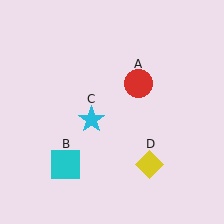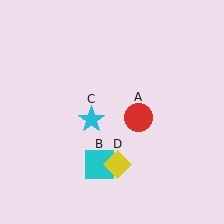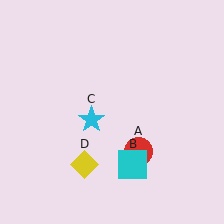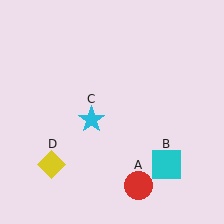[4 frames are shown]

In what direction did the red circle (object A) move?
The red circle (object A) moved down.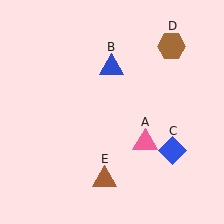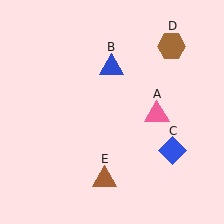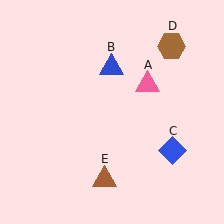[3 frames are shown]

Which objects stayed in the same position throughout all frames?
Blue triangle (object B) and blue diamond (object C) and brown hexagon (object D) and brown triangle (object E) remained stationary.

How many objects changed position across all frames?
1 object changed position: pink triangle (object A).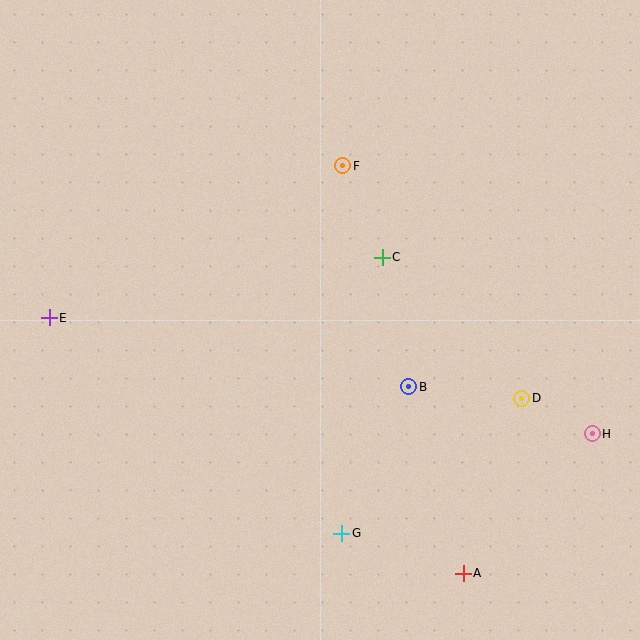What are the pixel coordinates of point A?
Point A is at (463, 573).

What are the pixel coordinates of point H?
Point H is at (592, 434).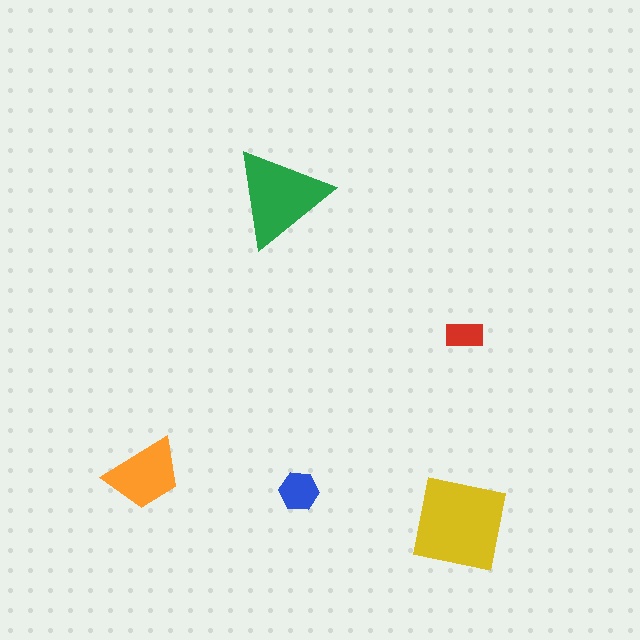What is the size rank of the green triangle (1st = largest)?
2nd.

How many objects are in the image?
There are 5 objects in the image.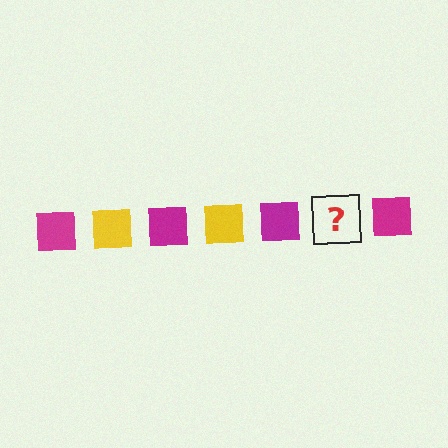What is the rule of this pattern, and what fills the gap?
The rule is that the pattern cycles through magenta, yellow squares. The gap should be filled with a yellow square.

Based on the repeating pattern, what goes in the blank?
The blank should be a yellow square.